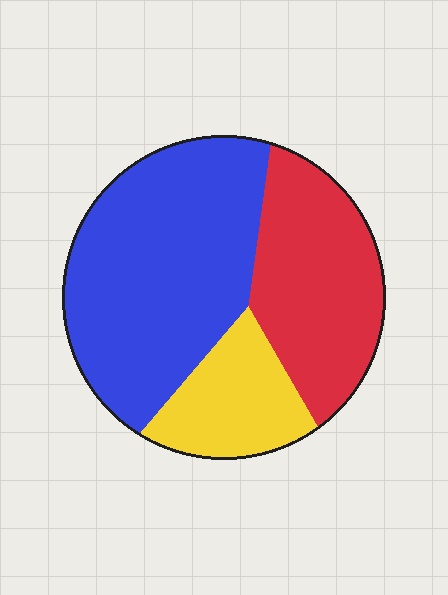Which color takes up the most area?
Blue, at roughly 50%.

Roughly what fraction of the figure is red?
Red takes up about one third (1/3) of the figure.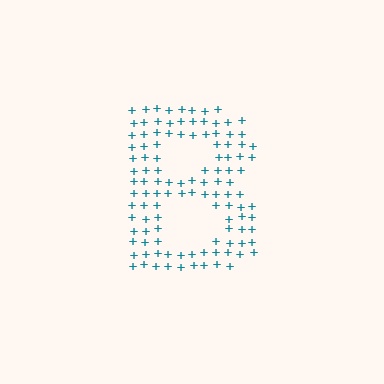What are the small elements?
The small elements are plus signs.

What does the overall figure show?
The overall figure shows the letter B.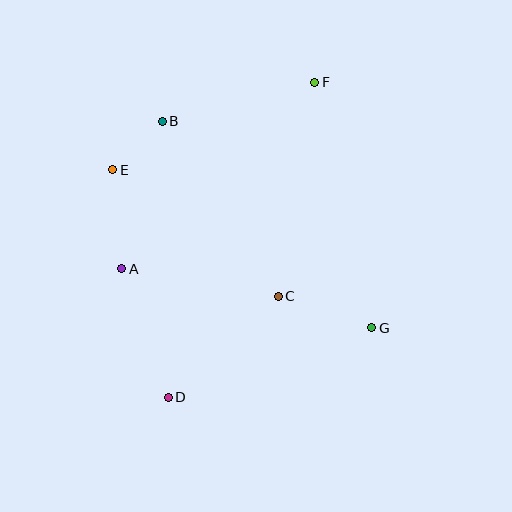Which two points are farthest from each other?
Points D and F are farthest from each other.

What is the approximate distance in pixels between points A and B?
The distance between A and B is approximately 153 pixels.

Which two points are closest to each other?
Points B and E are closest to each other.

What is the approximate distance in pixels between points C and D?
The distance between C and D is approximately 149 pixels.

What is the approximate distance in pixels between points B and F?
The distance between B and F is approximately 158 pixels.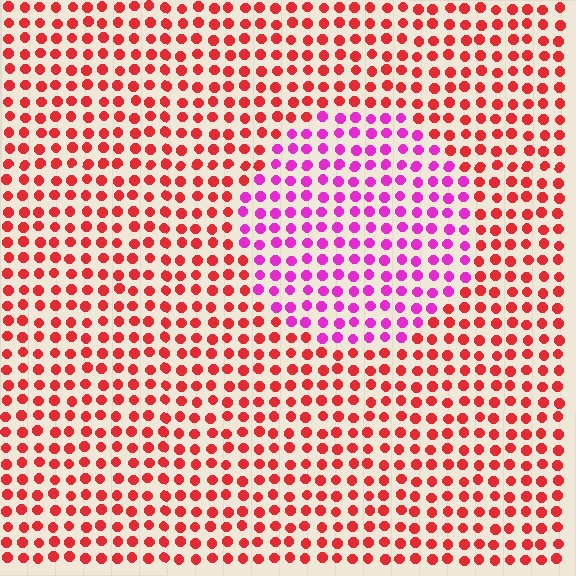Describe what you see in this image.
The image is filled with small red elements in a uniform arrangement. A circle-shaped region is visible where the elements are tinted to a slightly different hue, forming a subtle color boundary.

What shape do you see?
I see a circle.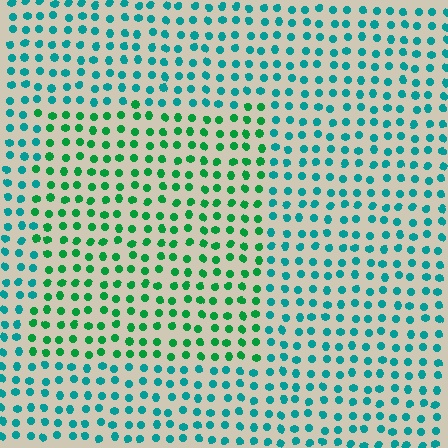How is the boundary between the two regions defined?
The boundary is defined purely by a slight shift in hue (about 38 degrees). Spacing, size, and orientation are identical on both sides.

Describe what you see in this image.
The image is filled with small teal elements in a uniform arrangement. A rectangle-shaped region is visible where the elements are tinted to a slightly different hue, forming a subtle color boundary.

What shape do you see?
I see a rectangle.